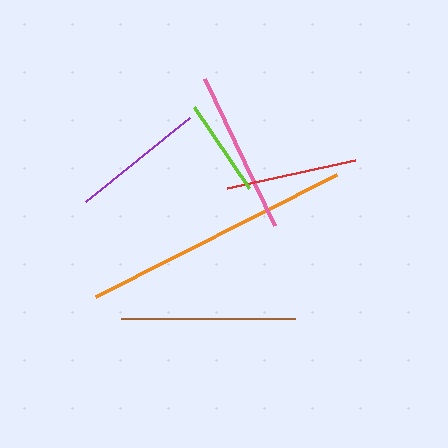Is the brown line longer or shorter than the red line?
The brown line is longer than the red line.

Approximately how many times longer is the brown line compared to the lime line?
The brown line is approximately 1.8 times the length of the lime line.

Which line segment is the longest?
The orange line is the longest at approximately 270 pixels.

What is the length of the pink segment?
The pink segment is approximately 163 pixels long.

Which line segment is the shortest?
The lime line is the shortest at approximately 99 pixels.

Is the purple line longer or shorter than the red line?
The purple line is longer than the red line.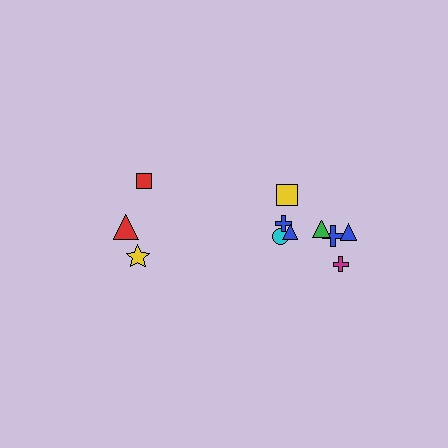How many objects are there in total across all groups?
There are 11 objects.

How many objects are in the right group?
There are 8 objects.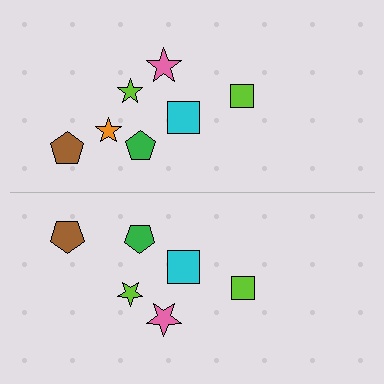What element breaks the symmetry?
A orange star is missing from the bottom side.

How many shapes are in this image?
There are 13 shapes in this image.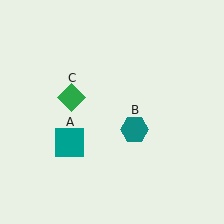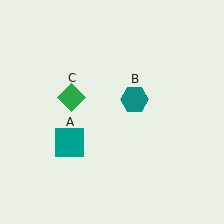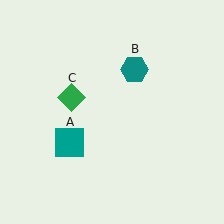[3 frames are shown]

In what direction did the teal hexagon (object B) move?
The teal hexagon (object B) moved up.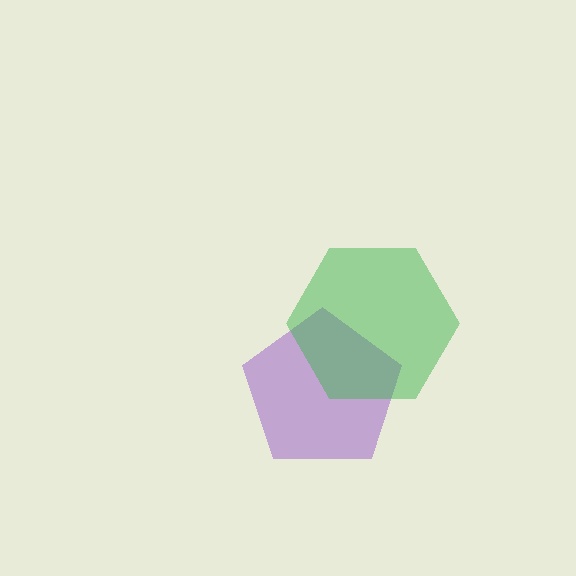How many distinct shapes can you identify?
There are 2 distinct shapes: a purple pentagon, a green hexagon.